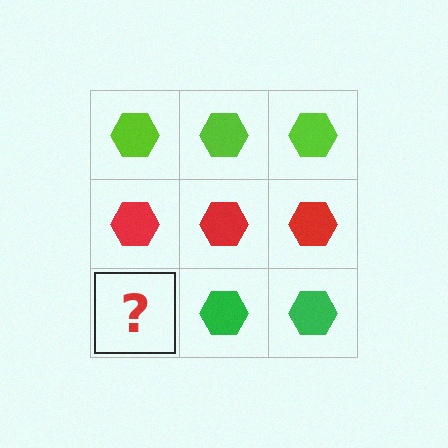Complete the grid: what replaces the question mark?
The question mark should be replaced with a green hexagon.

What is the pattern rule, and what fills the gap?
The rule is that each row has a consistent color. The gap should be filled with a green hexagon.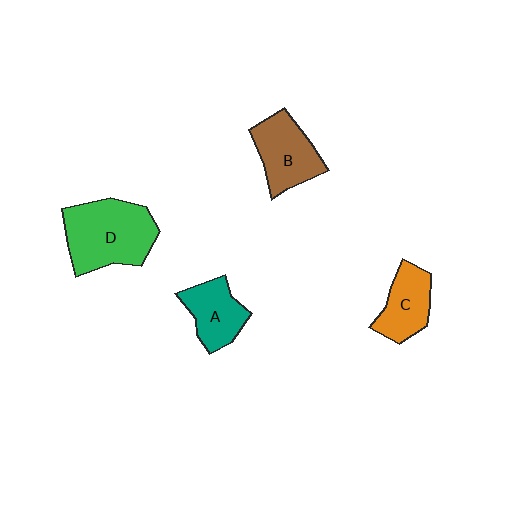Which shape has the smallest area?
Shape C (orange).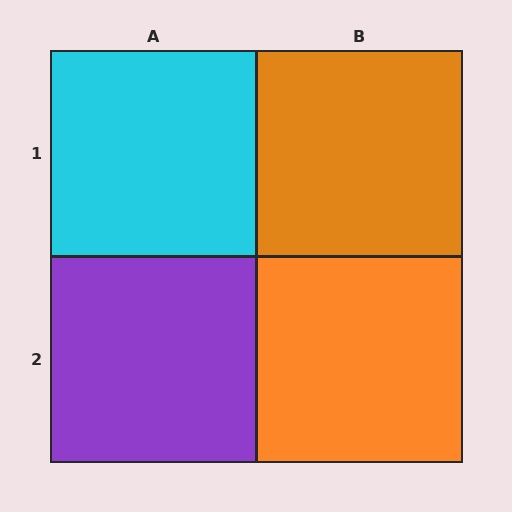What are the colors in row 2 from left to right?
Purple, orange.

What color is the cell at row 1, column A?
Cyan.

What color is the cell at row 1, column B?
Orange.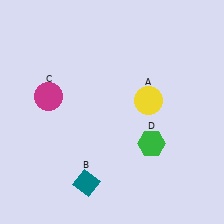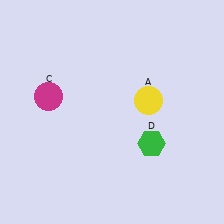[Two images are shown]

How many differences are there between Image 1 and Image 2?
There is 1 difference between the two images.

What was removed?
The teal diamond (B) was removed in Image 2.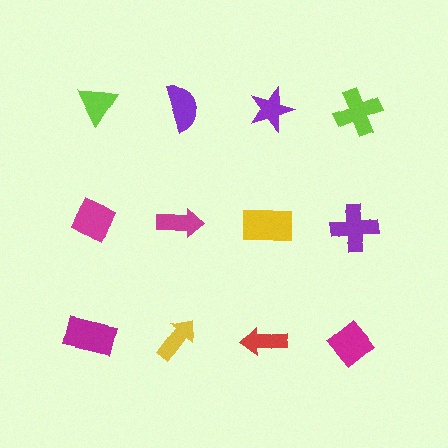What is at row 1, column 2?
A purple semicircle.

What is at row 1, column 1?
A lime triangle.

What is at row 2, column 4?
A purple cross.